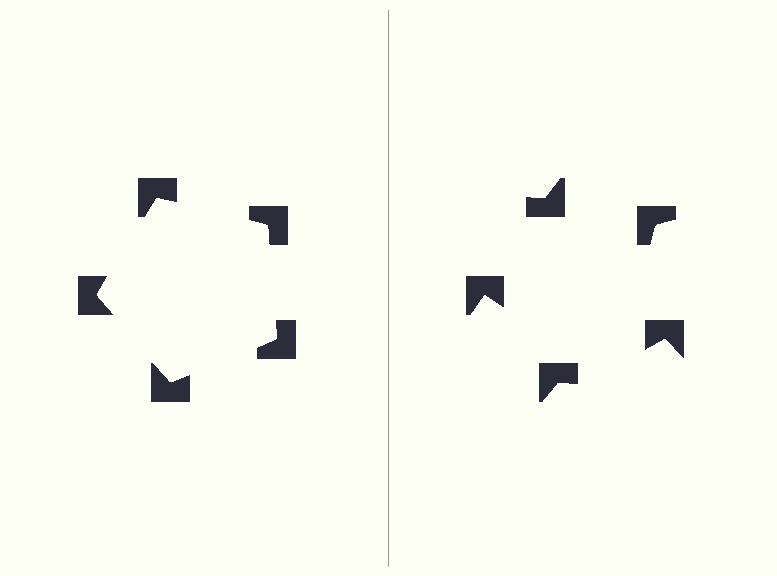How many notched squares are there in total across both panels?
10 — 5 on each side.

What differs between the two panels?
The notched squares are positioned identically on both sides; only the wedge orientations differ. On the left they align to a pentagon; on the right they are misaligned.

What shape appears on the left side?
An illusory pentagon.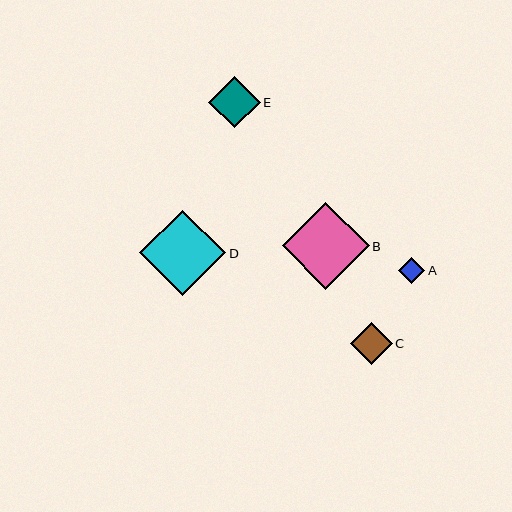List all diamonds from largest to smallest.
From largest to smallest: B, D, E, C, A.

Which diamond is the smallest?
Diamond A is the smallest with a size of approximately 26 pixels.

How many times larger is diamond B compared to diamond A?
Diamond B is approximately 3.3 times the size of diamond A.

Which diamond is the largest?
Diamond B is the largest with a size of approximately 87 pixels.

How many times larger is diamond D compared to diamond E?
Diamond D is approximately 1.7 times the size of diamond E.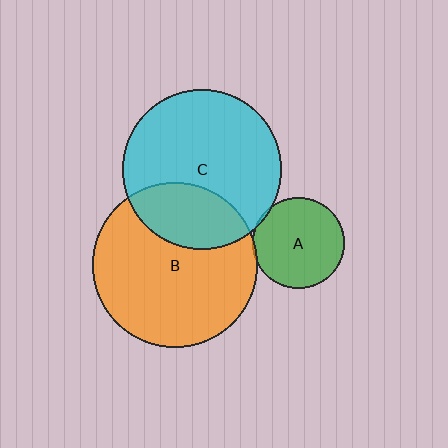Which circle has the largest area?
Circle B (orange).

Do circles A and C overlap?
Yes.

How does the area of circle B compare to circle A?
Approximately 3.3 times.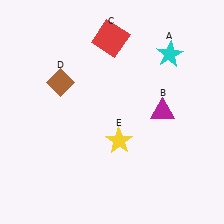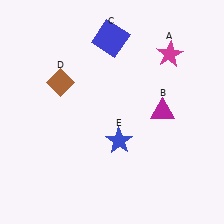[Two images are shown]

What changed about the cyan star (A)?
In Image 1, A is cyan. In Image 2, it changed to magenta.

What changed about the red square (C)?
In Image 1, C is red. In Image 2, it changed to blue.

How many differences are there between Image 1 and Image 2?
There are 3 differences between the two images.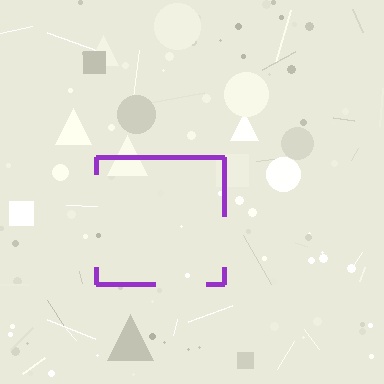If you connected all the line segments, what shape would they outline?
They would outline a square.